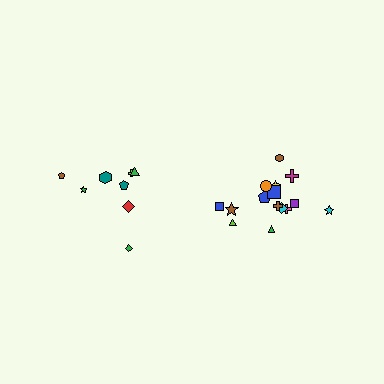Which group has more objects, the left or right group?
The right group.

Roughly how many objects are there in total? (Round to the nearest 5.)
Roughly 25 objects in total.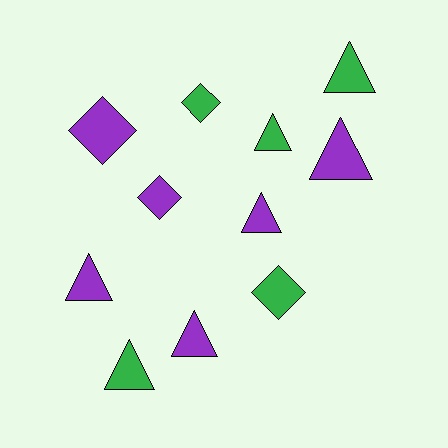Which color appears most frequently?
Purple, with 6 objects.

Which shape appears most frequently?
Triangle, with 7 objects.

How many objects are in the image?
There are 11 objects.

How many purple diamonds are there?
There are 2 purple diamonds.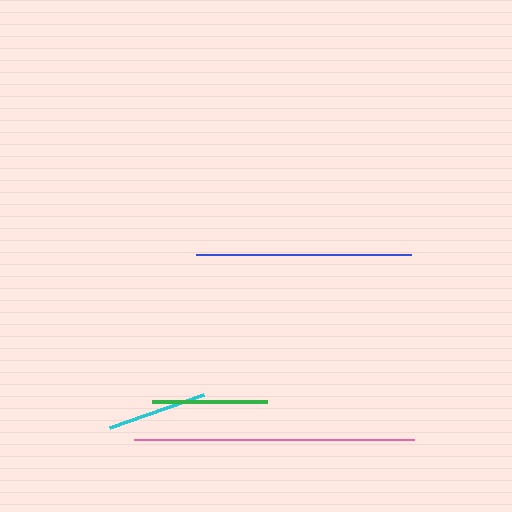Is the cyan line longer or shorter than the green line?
The green line is longer than the cyan line.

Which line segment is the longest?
The pink line is the longest at approximately 280 pixels.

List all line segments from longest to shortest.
From longest to shortest: pink, blue, green, cyan.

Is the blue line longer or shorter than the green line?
The blue line is longer than the green line.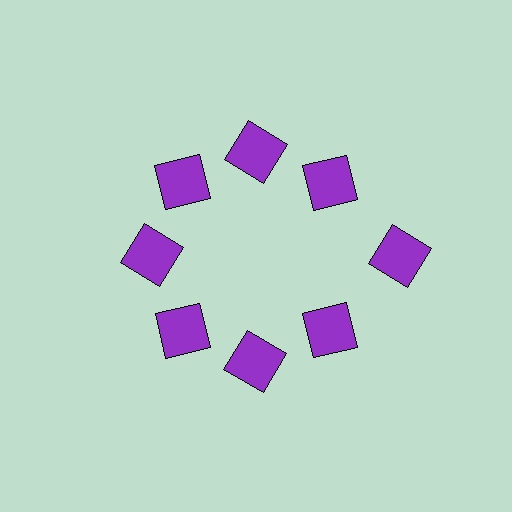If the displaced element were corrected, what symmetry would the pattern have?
It would have 8-fold rotational symmetry — the pattern would map onto itself every 45 degrees.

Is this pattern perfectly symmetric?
No. The 8 purple squares are arranged in a ring, but one element near the 3 o'clock position is pushed outward from the center, breaking the 8-fold rotational symmetry.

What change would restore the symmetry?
The symmetry would be restored by moving it inward, back onto the ring so that all 8 squares sit at equal angles and equal distance from the center.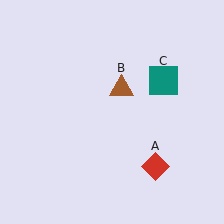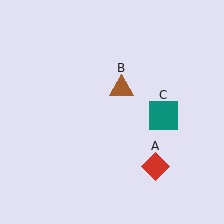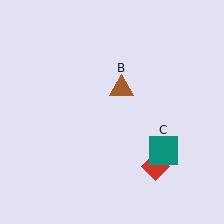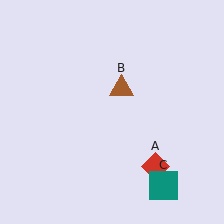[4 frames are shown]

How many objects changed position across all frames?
1 object changed position: teal square (object C).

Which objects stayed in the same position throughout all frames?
Red diamond (object A) and brown triangle (object B) remained stationary.